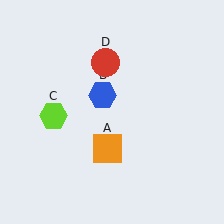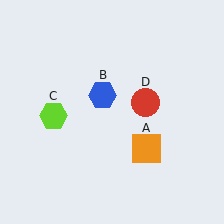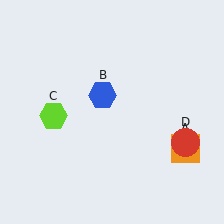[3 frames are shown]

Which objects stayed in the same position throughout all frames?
Blue hexagon (object B) and lime hexagon (object C) remained stationary.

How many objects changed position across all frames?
2 objects changed position: orange square (object A), red circle (object D).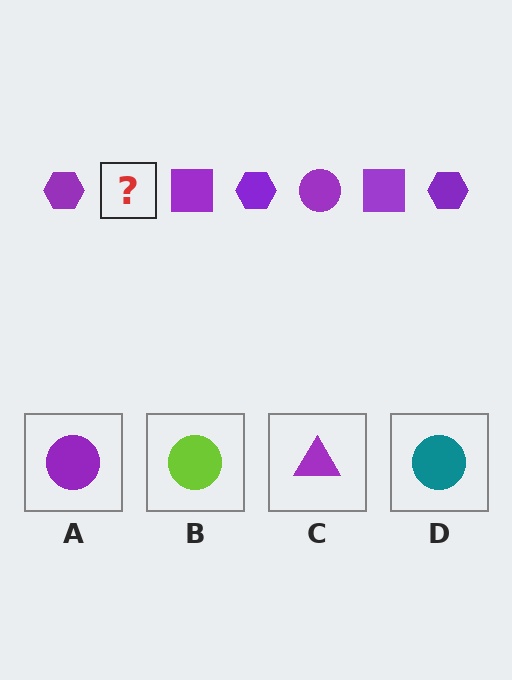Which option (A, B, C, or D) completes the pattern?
A.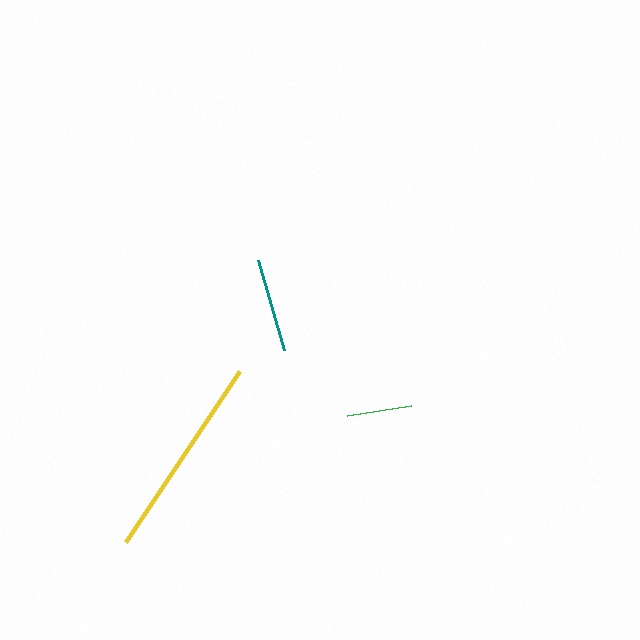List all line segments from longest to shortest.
From longest to shortest: yellow, teal, green.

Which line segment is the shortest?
The green line is the shortest at approximately 64 pixels.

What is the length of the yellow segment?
The yellow segment is approximately 206 pixels long.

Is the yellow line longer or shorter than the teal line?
The yellow line is longer than the teal line.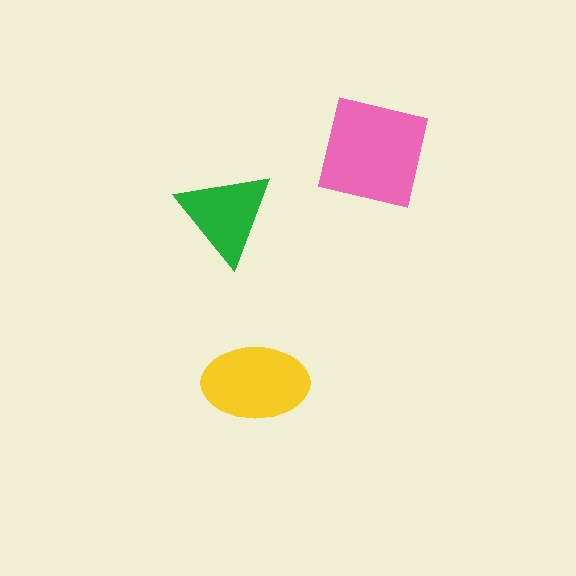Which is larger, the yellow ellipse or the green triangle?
The yellow ellipse.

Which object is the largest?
The pink square.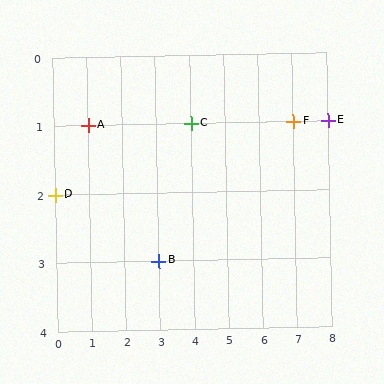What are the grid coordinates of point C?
Point C is at grid coordinates (4, 1).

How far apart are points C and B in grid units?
Points C and B are 1 column and 2 rows apart (about 2.2 grid units diagonally).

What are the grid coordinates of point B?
Point B is at grid coordinates (3, 3).